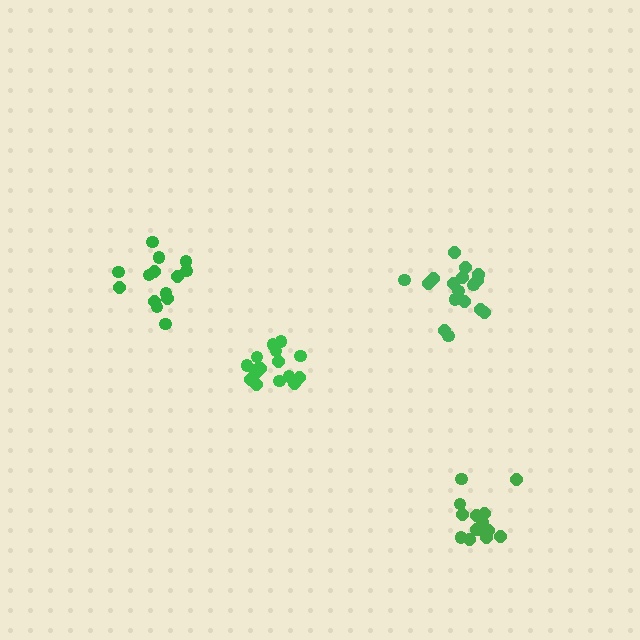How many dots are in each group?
Group 1: 18 dots, Group 2: 14 dots, Group 3: 14 dots, Group 4: 16 dots (62 total).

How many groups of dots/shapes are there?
There are 4 groups.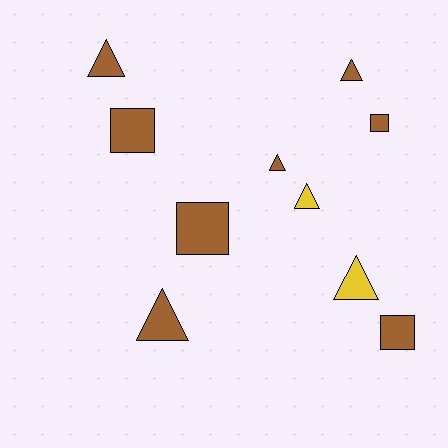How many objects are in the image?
There are 10 objects.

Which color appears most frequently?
Brown, with 8 objects.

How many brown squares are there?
There are 4 brown squares.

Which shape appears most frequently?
Triangle, with 6 objects.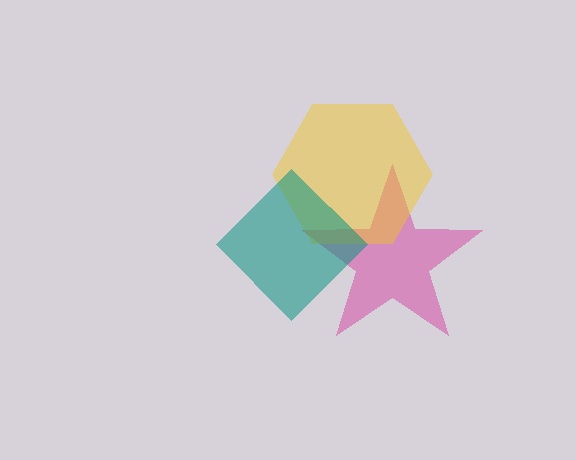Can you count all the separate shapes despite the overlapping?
Yes, there are 3 separate shapes.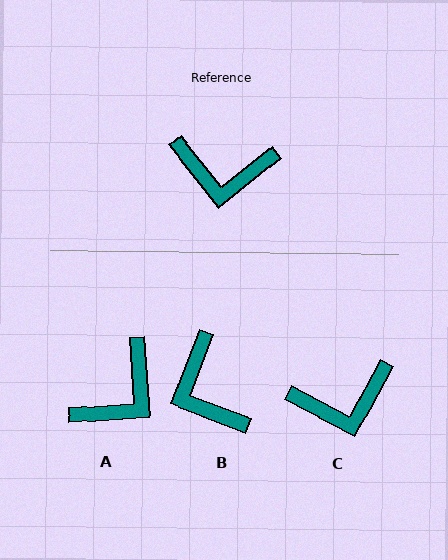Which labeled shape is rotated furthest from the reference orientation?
B, about 59 degrees away.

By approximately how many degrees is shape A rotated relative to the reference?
Approximately 55 degrees counter-clockwise.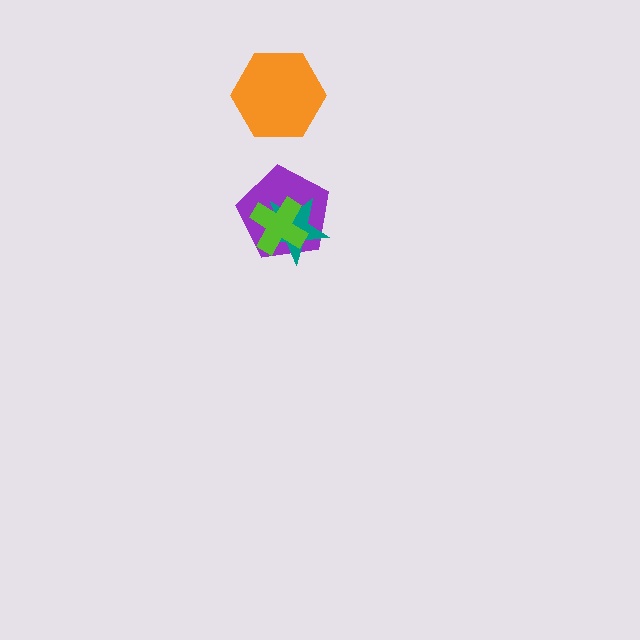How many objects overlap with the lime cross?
2 objects overlap with the lime cross.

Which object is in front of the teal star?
The lime cross is in front of the teal star.